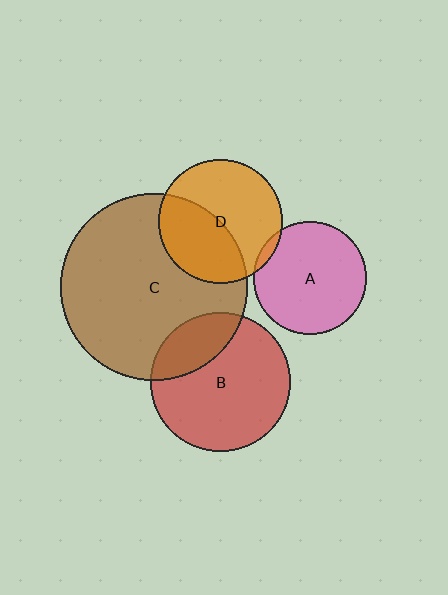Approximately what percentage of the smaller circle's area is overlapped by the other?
Approximately 45%.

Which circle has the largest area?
Circle C (brown).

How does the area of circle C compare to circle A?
Approximately 2.8 times.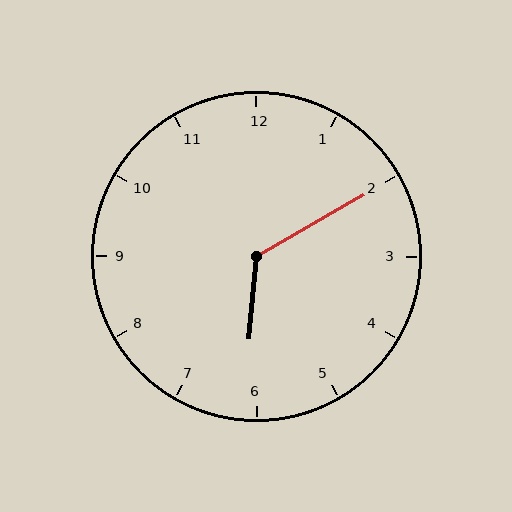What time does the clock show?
6:10.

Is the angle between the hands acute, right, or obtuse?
It is obtuse.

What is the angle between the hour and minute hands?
Approximately 125 degrees.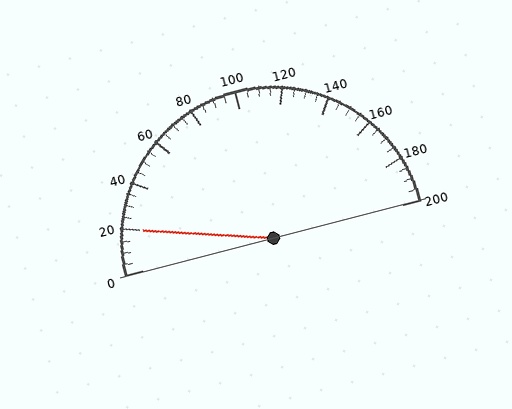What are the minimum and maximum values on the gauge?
The gauge ranges from 0 to 200.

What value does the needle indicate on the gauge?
The needle indicates approximately 20.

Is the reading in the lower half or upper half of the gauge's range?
The reading is in the lower half of the range (0 to 200).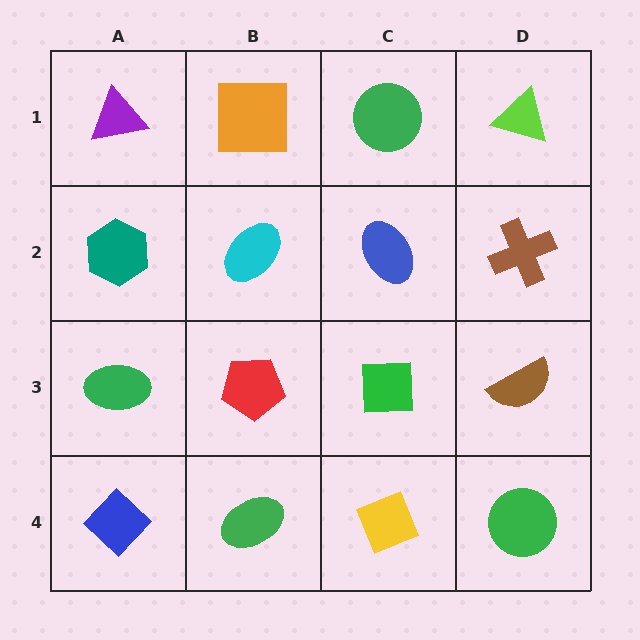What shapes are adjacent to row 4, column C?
A green square (row 3, column C), a green ellipse (row 4, column B), a green circle (row 4, column D).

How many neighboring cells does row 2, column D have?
3.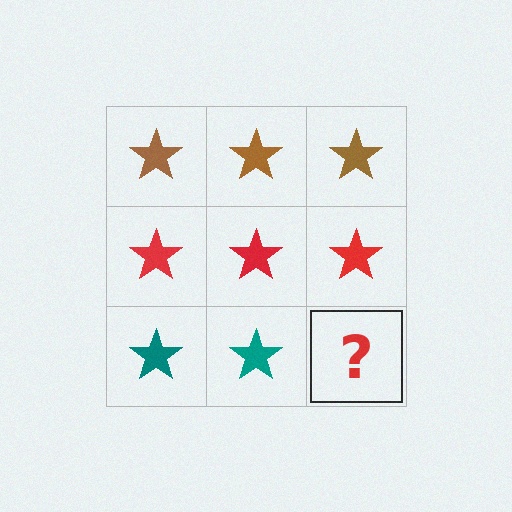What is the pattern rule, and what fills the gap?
The rule is that each row has a consistent color. The gap should be filled with a teal star.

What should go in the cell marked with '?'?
The missing cell should contain a teal star.